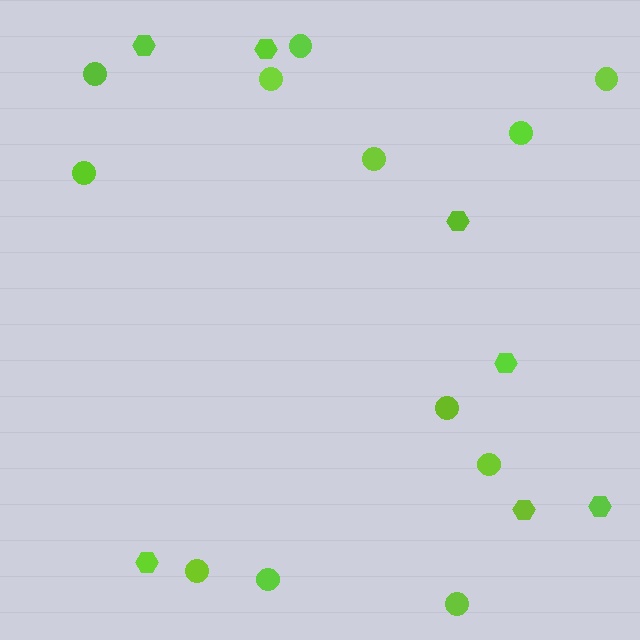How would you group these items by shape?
There are 2 groups: one group of hexagons (7) and one group of circles (12).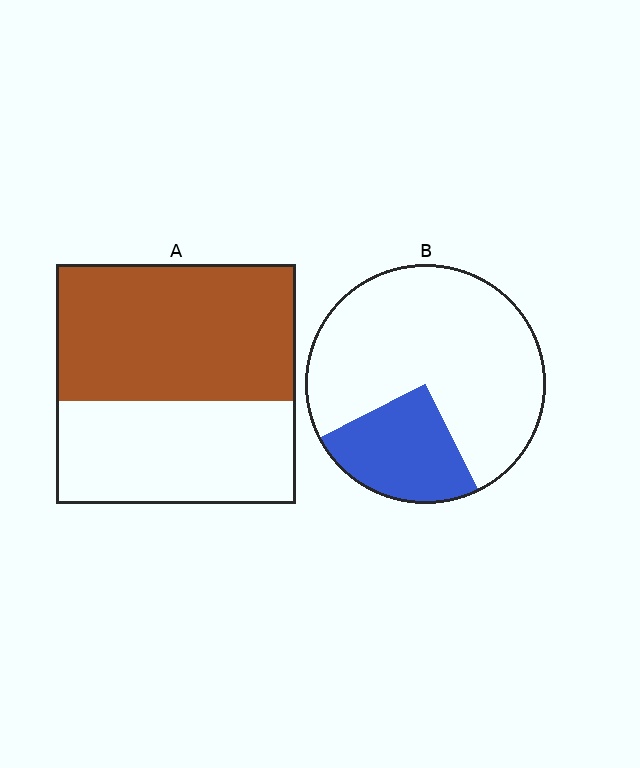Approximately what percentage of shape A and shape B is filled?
A is approximately 55% and B is approximately 25%.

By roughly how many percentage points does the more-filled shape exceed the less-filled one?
By roughly 30 percentage points (A over B).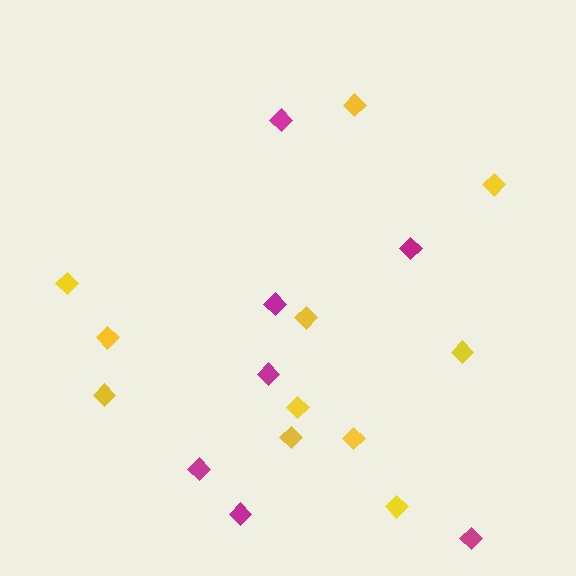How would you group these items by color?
There are 2 groups: one group of yellow diamonds (11) and one group of magenta diamonds (7).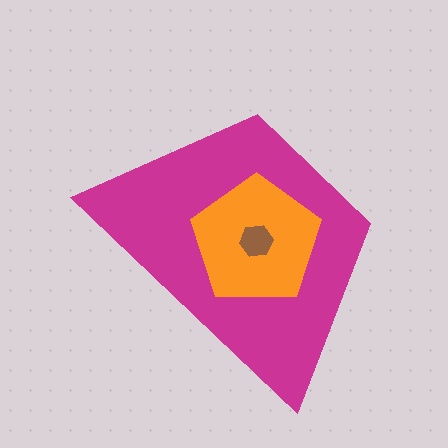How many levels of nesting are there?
3.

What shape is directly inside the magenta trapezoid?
The orange pentagon.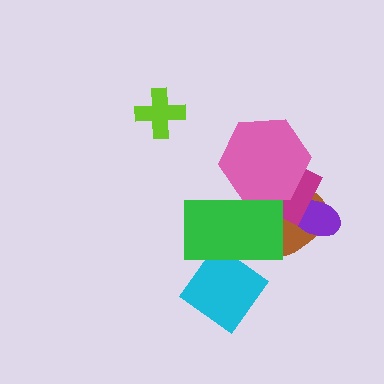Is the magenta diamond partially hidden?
Yes, it is partially covered by another shape.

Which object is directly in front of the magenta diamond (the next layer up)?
The pink hexagon is directly in front of the magenta diamond.